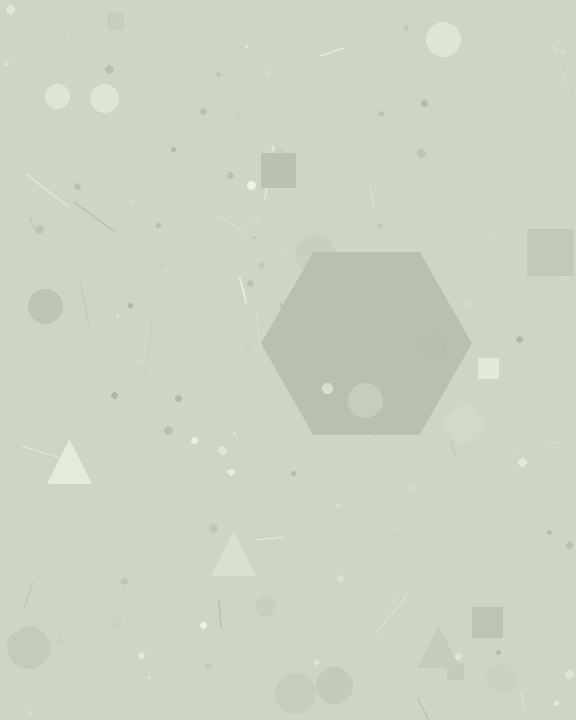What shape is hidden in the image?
A hexagon is hidden in the image.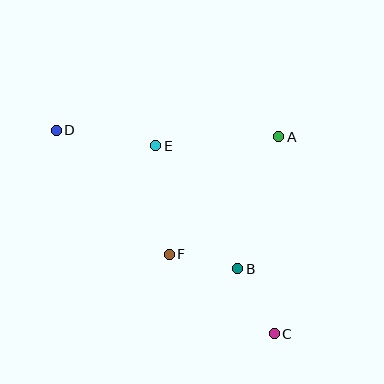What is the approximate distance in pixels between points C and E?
The distance between C and E is approximately 222 pixels.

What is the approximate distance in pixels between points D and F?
The distance between D and F is approximately 168 pixels.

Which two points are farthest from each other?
Points C and D are farthest from each other.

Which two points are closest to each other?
Points B and F are closest to each other.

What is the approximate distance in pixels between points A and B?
The distance between A and B is approximately 138 pixels.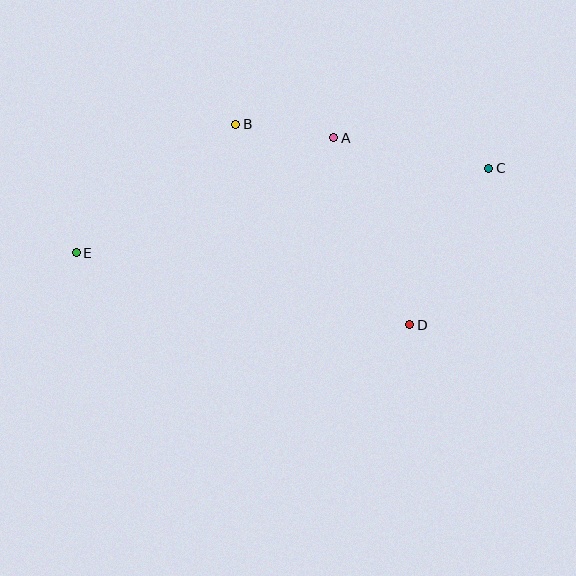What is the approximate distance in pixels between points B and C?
The distance between B and C is approximately 257 pixels.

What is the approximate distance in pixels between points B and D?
The distance between B and D is approximately 265 pixels.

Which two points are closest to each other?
Points A and B are closest to each other.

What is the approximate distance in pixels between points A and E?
The distance between A and E is approximately 282 pixels.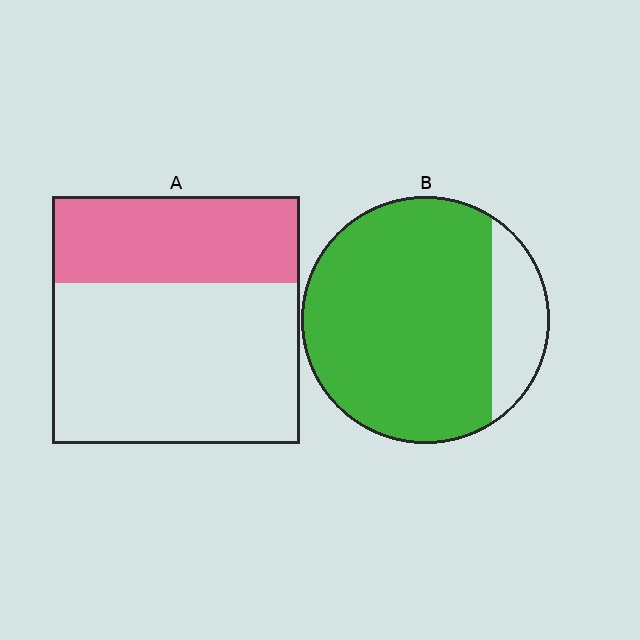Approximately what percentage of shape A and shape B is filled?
A is approximately 35% and B is approximately 80%.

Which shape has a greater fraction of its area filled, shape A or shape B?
Shape B.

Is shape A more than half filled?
No.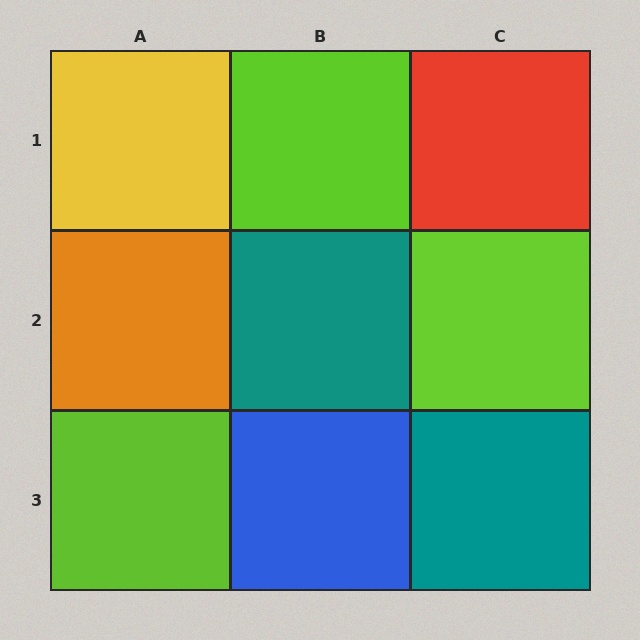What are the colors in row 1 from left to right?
Yellow, lime, red.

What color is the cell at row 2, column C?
Lime.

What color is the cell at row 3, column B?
Blue.